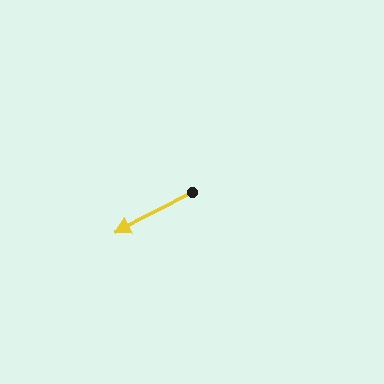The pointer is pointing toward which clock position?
Roughly 8 o'clock.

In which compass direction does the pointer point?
Southwest.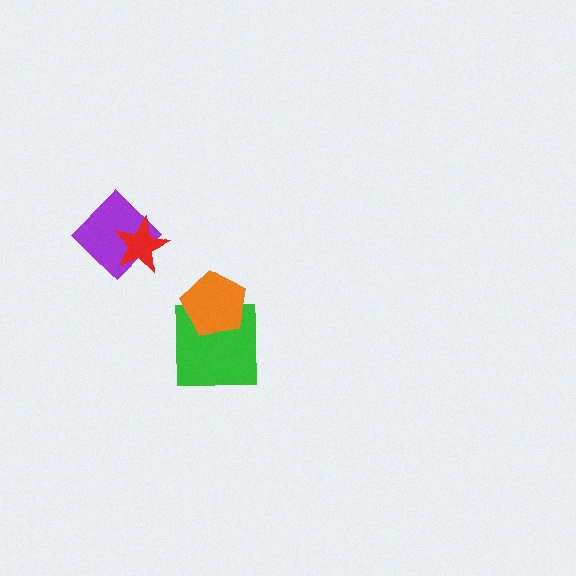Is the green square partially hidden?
Yes, it is partially covered by another shape.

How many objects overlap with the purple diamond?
1 object overlaps with the purple diamond.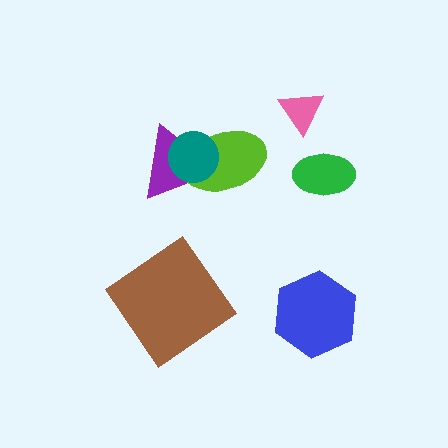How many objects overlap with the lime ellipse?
2 objects overlap with the lime ellipse.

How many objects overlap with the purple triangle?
2 objects overlap with the purple triangle.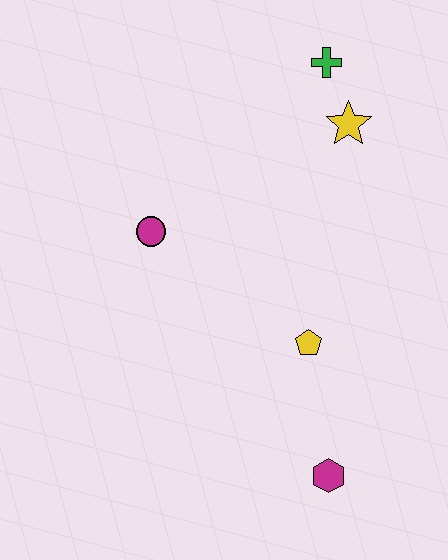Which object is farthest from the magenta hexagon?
The green cross is farthest from the magenta hexagon.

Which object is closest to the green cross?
The yellow star is closest to the green cross.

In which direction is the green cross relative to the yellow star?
The green cross is above the yellow star.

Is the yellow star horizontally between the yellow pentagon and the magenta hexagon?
No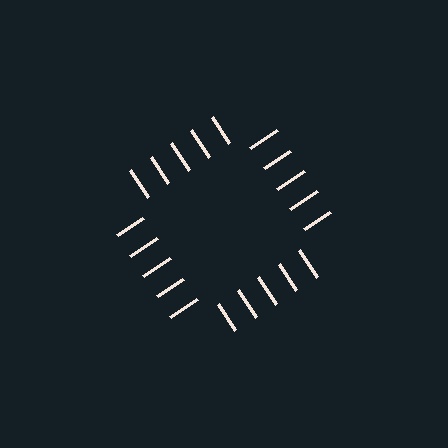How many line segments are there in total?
20 — 5 along each of the 4 edges.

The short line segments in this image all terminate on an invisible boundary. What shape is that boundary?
An illusory square — the line segments terminate on its edges but no continuous stroke is drawn.